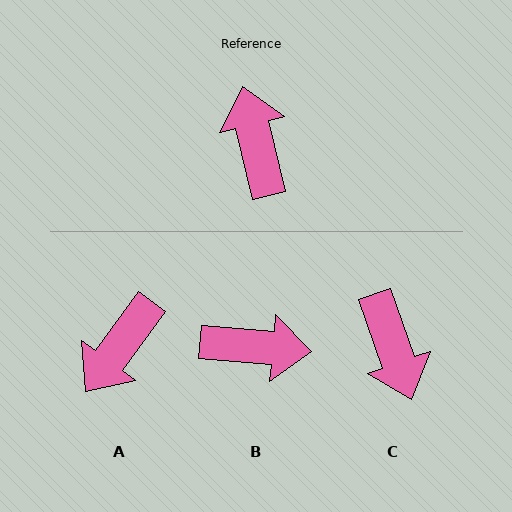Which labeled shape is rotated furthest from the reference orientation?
C, about 174 degrees away.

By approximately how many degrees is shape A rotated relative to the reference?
Approximately 130 degrees counter-clockwise.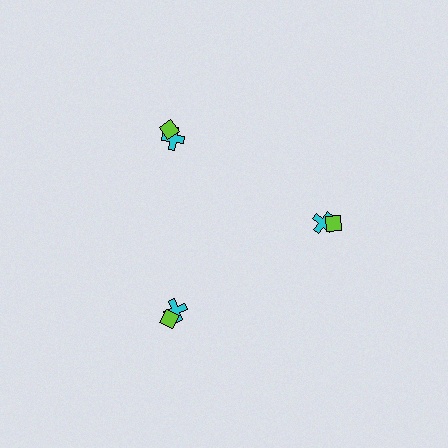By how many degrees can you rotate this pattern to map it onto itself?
The pattern maps onto itself every 120 degrees of rotation.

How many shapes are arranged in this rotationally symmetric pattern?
There are 6 shapes, arranged in 3 groups of 2.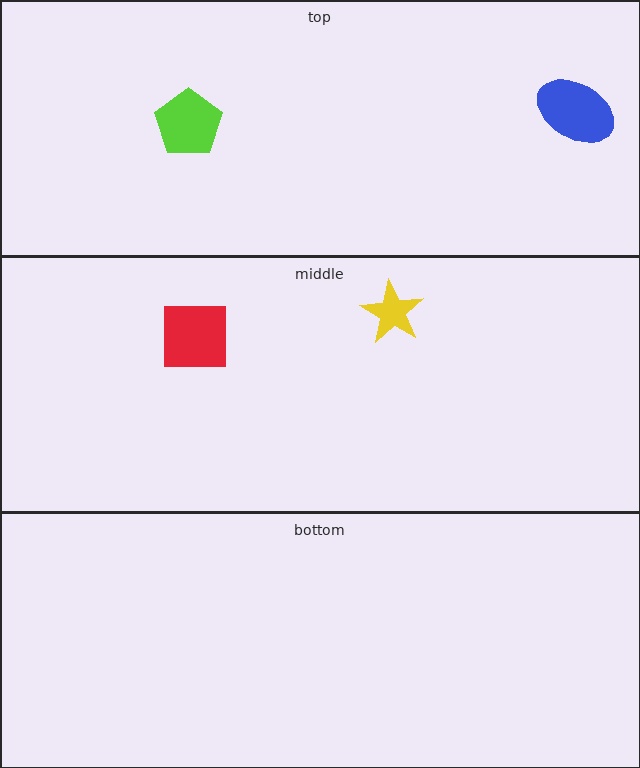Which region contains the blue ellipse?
The top region.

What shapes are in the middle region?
The red square, the yellow star.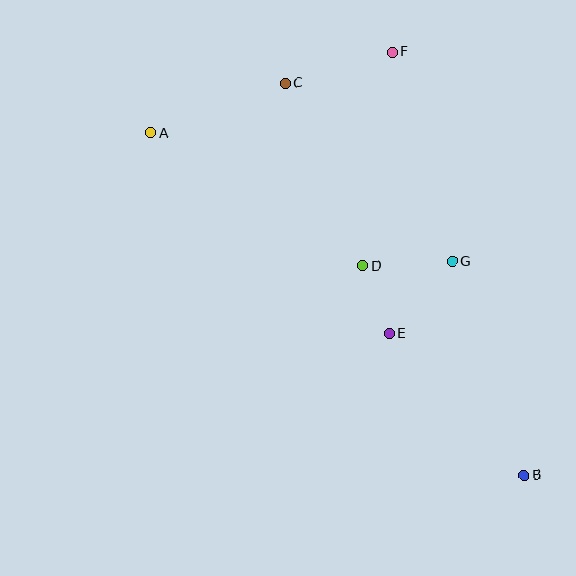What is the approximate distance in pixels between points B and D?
The distance between B and D is approximately 264 pixels.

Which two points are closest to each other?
Points D and E are closest to each other.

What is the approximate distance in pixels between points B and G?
The distance between B and G is approximately 226 pixels.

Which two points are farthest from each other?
Points A and B are farthest from each other.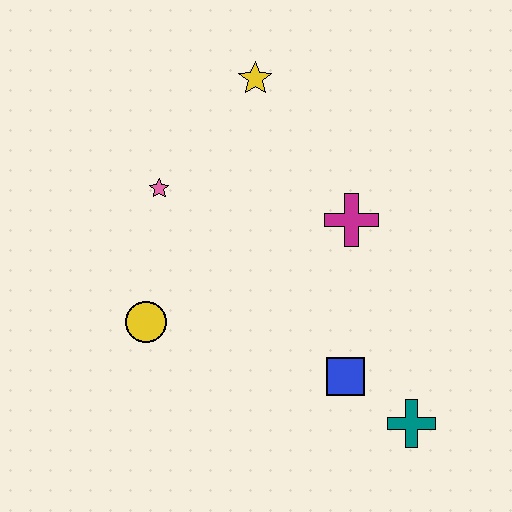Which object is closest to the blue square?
The teal cross is closest to the blue square.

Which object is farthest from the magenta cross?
The yellow circle is farthest from the magenta cross.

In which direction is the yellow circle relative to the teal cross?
The yellow circle is to the left of the teal cross.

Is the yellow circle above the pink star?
No